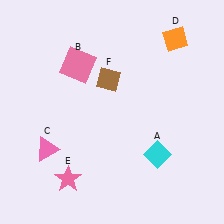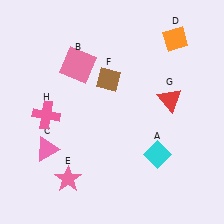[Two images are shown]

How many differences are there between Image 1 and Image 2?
There are 2 differences between the two images.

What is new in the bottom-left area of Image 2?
A pink cross (H) was added in the bottom-left area of Image 2.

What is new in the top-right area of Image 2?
A red triangle (G) was added in the top-right area of Image 2.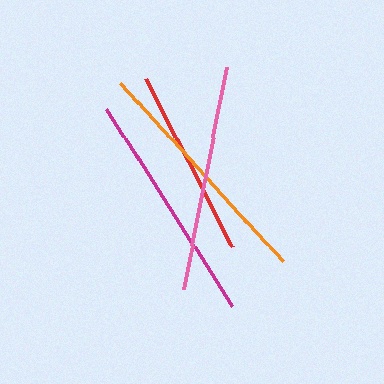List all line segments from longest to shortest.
From longest to shortest: orange, magenta, pink, red.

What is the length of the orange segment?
The orange segment is approximately 242 pixels long.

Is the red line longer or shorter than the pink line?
The pink line is longer than the red line.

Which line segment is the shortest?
The red line is the shortest at approximately 189 pixels.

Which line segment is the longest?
The orange line is the longest at approximately 242 pixels.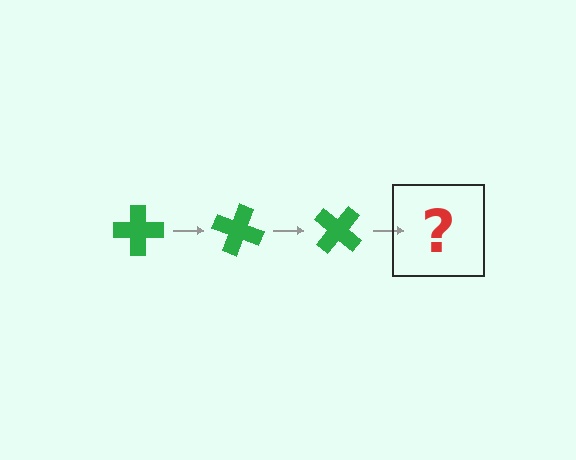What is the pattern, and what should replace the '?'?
The pattern is that the cross rotates 20 degrees each step. The '?' should be a green cross rotated 60 degrees.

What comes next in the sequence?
The next element should be a green cross rotated 60 degrees.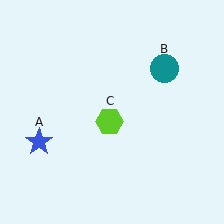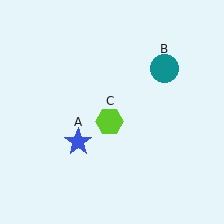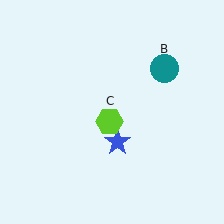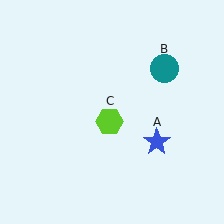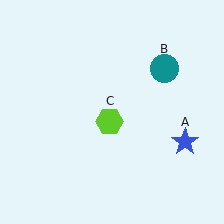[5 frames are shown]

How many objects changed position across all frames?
1 object changed position: blue star (object A).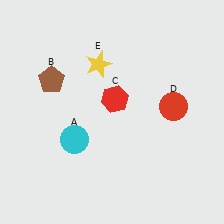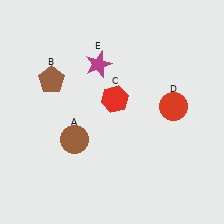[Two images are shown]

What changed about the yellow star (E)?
In Image 1, E is yellow. In Image 2, it changed to magenta.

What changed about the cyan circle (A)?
In Image 1, A is cyan. In Image 2, it changed to brown.